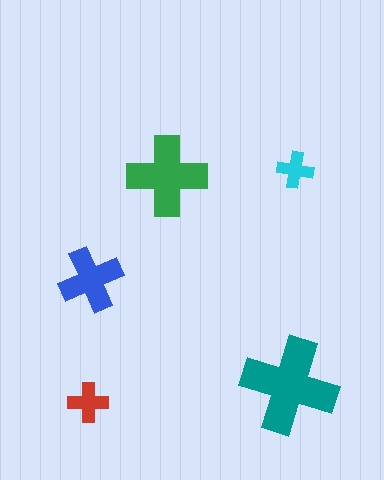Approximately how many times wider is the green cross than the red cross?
About 2 times wider.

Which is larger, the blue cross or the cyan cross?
The blue one.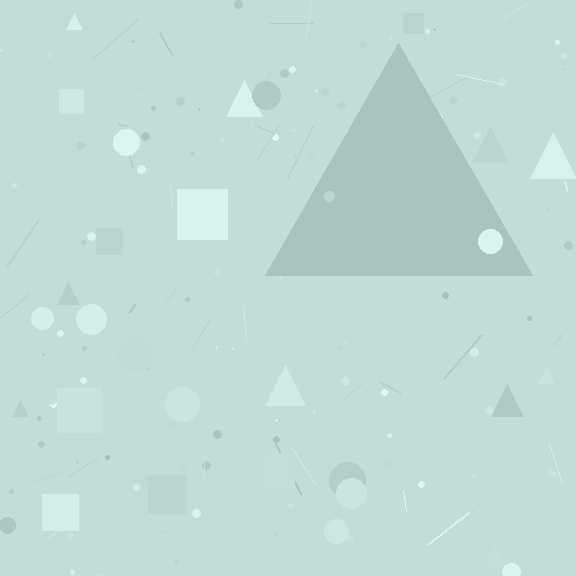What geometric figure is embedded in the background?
A triangle is embedded in the background.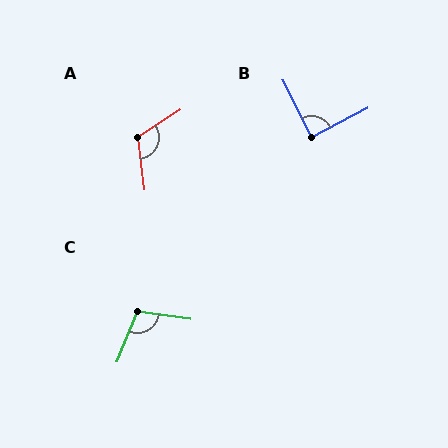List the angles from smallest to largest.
B (88°), C (104°), A (116°).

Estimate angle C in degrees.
Approximately 104 degrees.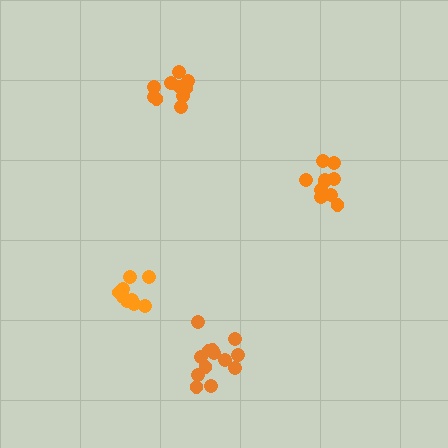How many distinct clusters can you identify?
There are 4 distinct clusters.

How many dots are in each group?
Group 1: 10 dots, Group 2: 13 dots, Group 3: 9 dots, Group 4: 10 dots (42 total).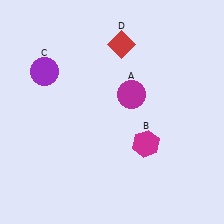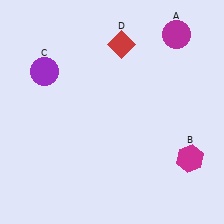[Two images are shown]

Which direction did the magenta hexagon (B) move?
The magenta hexagon (B) moved right.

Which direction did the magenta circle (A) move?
The magenta circle (A) moved up.